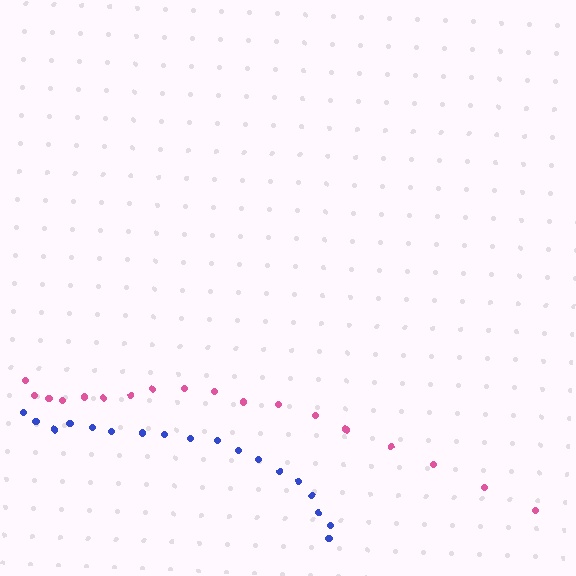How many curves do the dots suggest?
There are 2 distinct paths.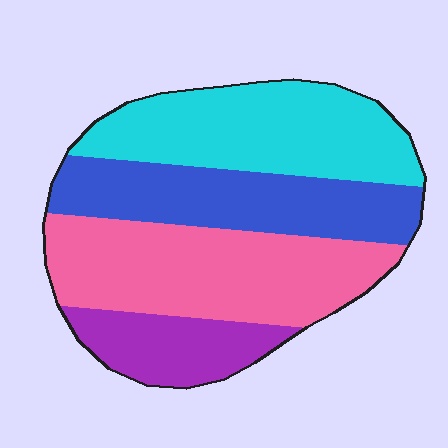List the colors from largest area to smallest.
From largest to smallest: pink, cyan, blue, purple.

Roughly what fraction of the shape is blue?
Blue takes up less than a quarter of the shape.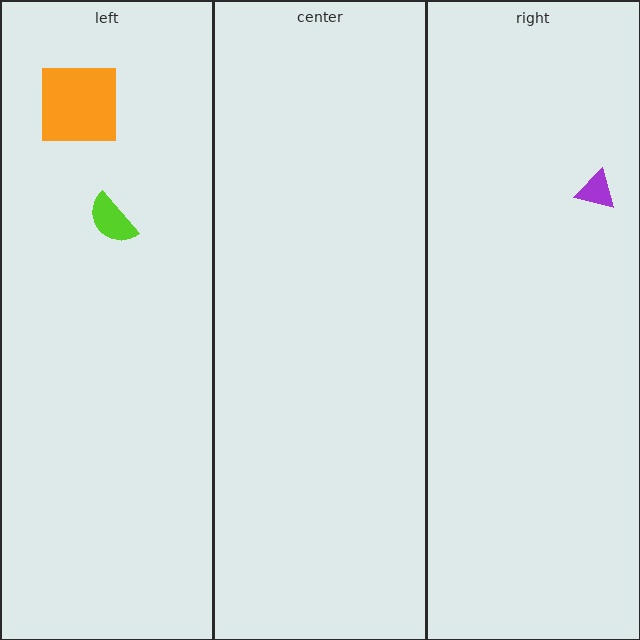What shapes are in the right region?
The purple triangle.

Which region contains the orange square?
The left region.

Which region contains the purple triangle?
The right region.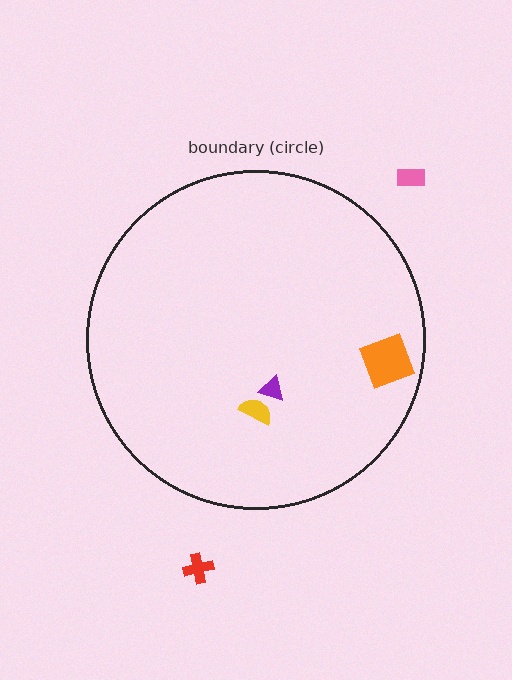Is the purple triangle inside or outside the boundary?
Inside.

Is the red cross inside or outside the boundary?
Outside.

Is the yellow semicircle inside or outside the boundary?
Inside.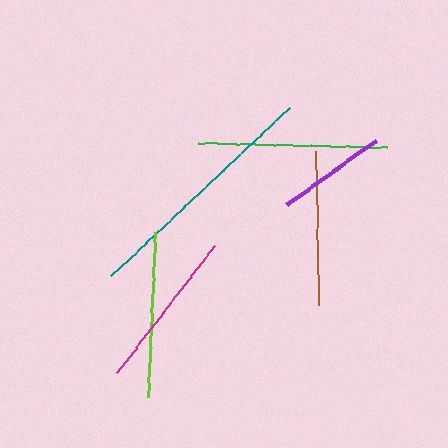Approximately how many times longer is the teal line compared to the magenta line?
The teal line is approximately 1.5 times the length of the magenta line.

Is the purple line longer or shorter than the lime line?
The lime line is longer than the purple line.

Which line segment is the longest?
The teal line is the longest at approximately 245 pixels.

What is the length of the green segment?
The green segment is approximately 189 pixels long.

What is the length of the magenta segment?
The magenta segment is approximately 160 pixels long.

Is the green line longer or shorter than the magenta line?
The green line is longer than the magenta line.